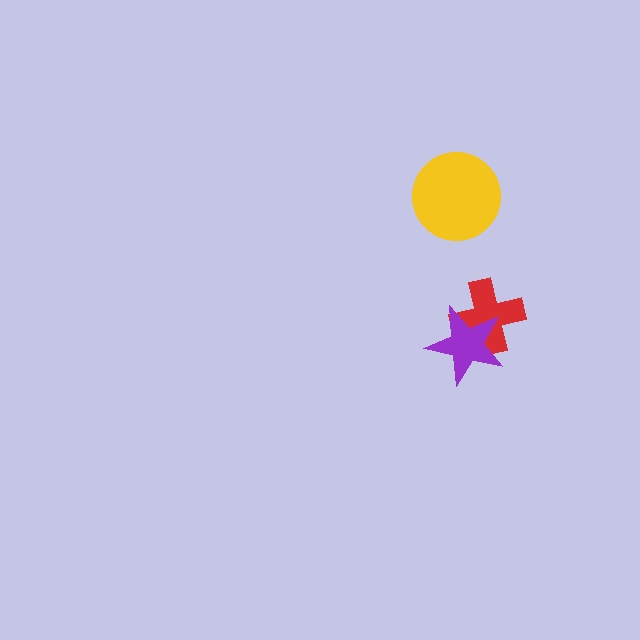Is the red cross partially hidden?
Yes, it is partially covered by another shape.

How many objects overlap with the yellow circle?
0 objects overlap with the yellow circle.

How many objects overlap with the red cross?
1 object overlaps with the red cross.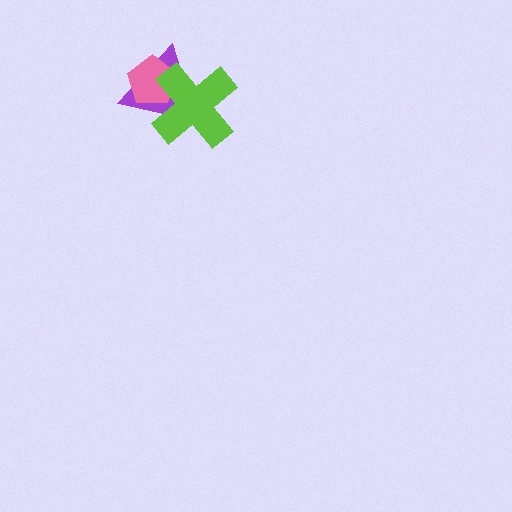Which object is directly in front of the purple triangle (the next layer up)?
The pink pentagon is directly in front of the purple triangle.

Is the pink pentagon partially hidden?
Yes, it is partially covered by another shape.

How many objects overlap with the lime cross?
2 objects overlap with the lime cross.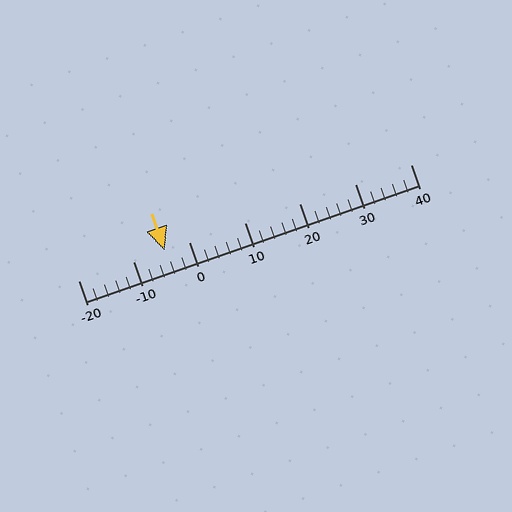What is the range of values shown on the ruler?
The ruler shows values from -20 to 40.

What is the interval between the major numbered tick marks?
The major tick marks are spaced 10 units apart.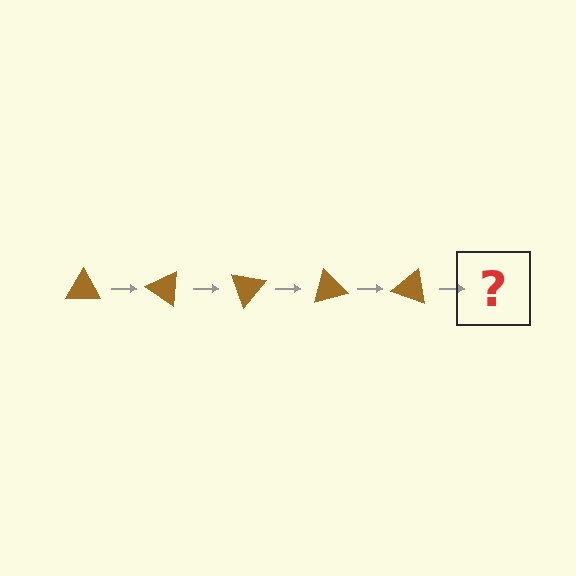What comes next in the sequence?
The next element should be a brown triangle rotated 175 degrees.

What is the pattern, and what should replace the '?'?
The pattern is that the triangle rotates 35 degrees each step. The '?' should be a brown triangle rotated 175 degrees.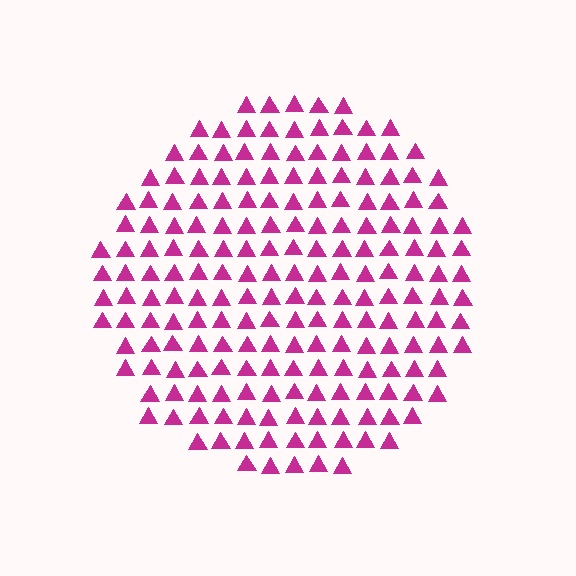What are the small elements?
The small elements are triangles.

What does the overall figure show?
The overall figure shows a circle.